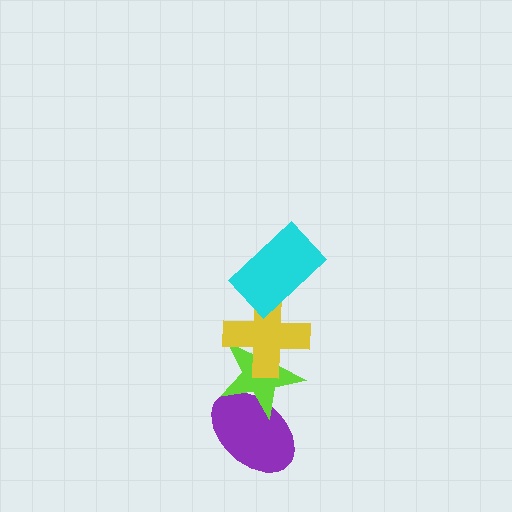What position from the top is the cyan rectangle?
The cyan rectangle is 1st from the top.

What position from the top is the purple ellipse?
The purple ellipse is 4th from the top.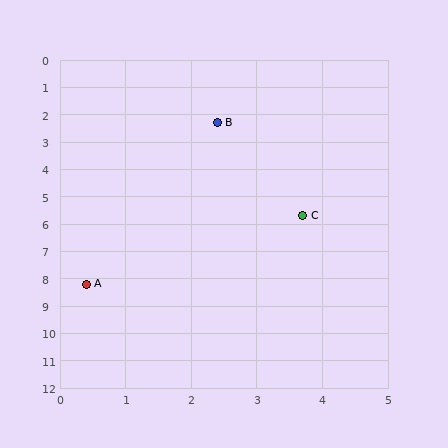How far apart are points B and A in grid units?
Points B and A are about 6.2 grid units apart.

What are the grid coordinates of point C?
Point C is at approximately (3.7, 5.7).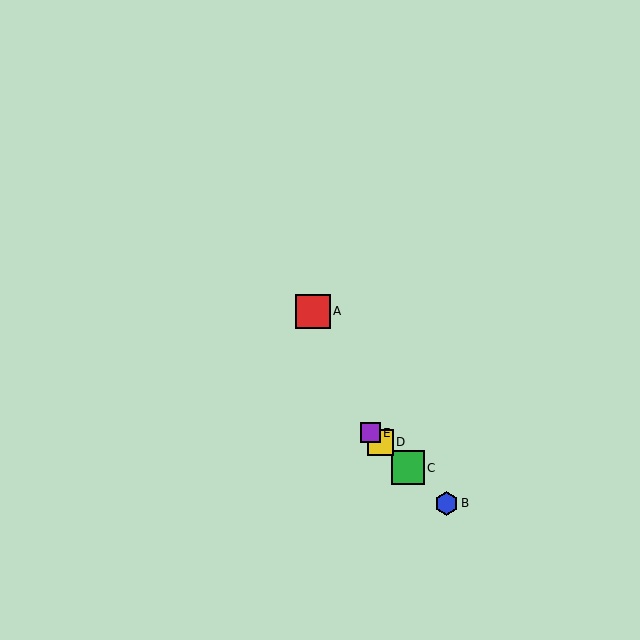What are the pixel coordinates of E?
Object E is at (370, 433).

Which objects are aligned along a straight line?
Objects B, C, D, E are aligned along a straight line.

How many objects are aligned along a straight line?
4 objects (B, C, D, E) are aligned along a straight line.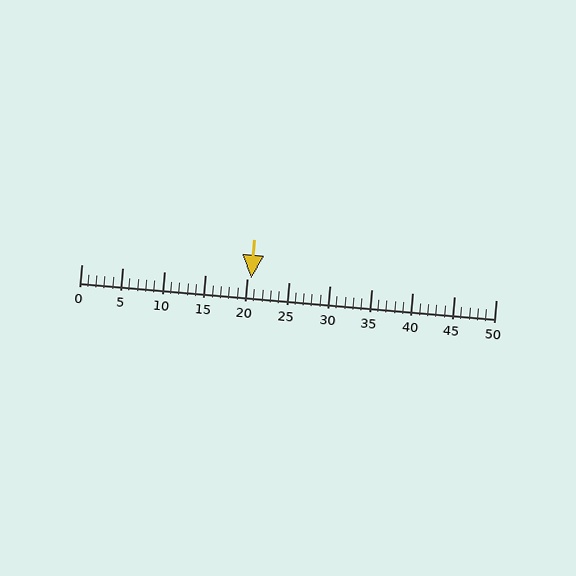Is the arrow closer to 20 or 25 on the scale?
The arrow is closer to 20.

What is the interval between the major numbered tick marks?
The major tick marks are spaced 5 units apart.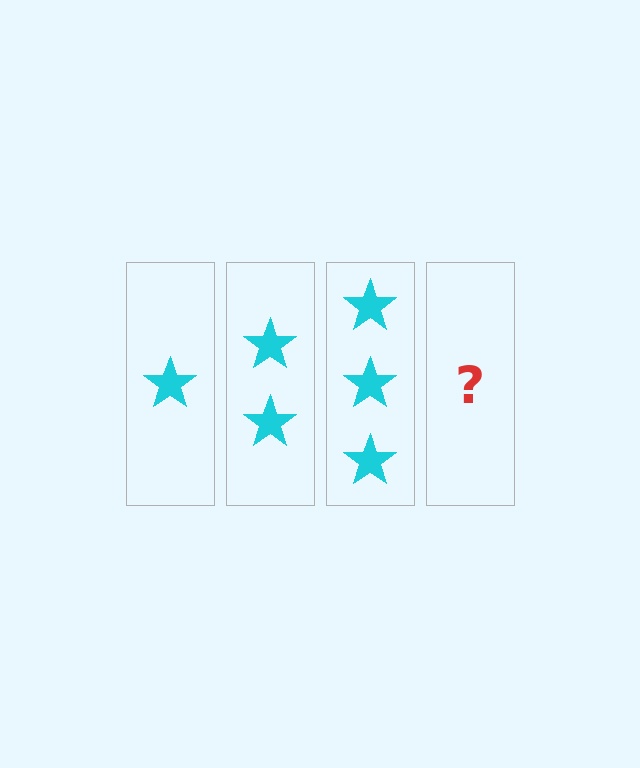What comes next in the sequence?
The next element should be 4 stars.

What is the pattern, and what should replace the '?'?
The pattern is that each step adds one more star. The '?' should be 4 stars.